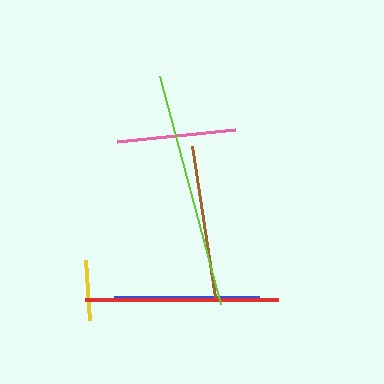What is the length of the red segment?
The red segment is approximately 192 pixels long.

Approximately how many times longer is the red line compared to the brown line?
The red line is approximately 1.3 times the length of the brown line.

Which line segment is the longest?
The lime line is the longest at approximately 236 pixels.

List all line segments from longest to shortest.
From longest to shortest: lime, red, brown, blue, pink, yellow.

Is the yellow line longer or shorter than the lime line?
The lime line is longer than the yellow line.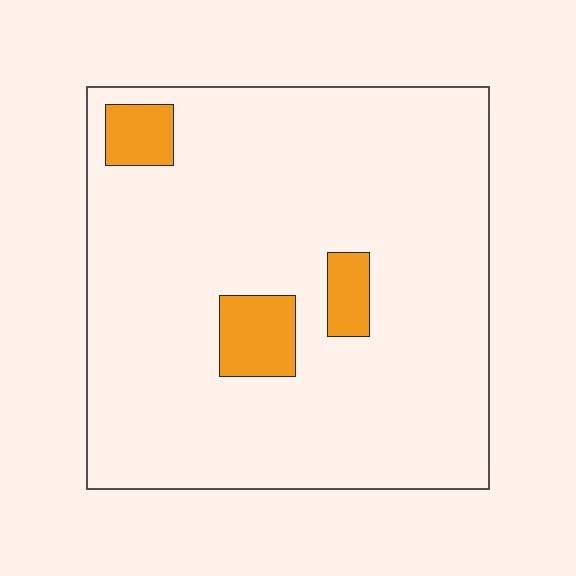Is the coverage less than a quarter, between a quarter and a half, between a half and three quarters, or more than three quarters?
Less than a quarter.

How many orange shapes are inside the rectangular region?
3.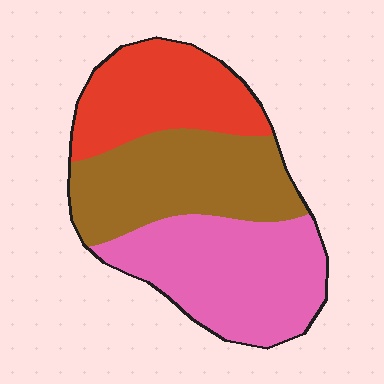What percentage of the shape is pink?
Pink covers roughly 40% of the shape.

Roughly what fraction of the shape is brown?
Brown covers roughly 35% of the shape.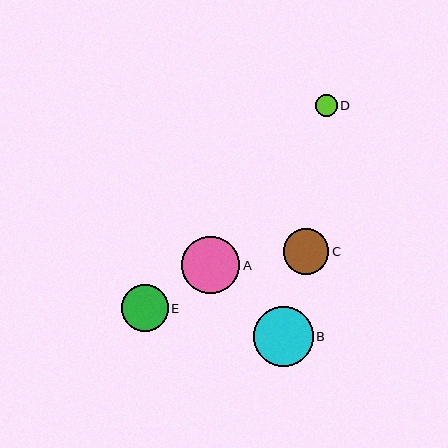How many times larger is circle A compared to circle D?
Circle A is approximately 2.6 times the size of circle D.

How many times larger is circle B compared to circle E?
Circle B is approximately 1.3 times the size of circle E.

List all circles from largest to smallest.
From largest to smallest: B, A, E, C, D.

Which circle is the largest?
Circle B is the largest with a size of approximately 60 pixels.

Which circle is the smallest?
Circle D is the smallest with a size of approximately 22 pixels.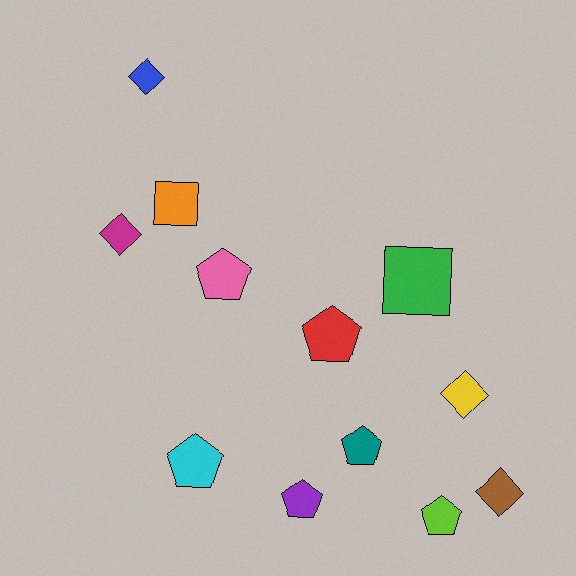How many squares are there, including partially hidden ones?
There are 2 squares.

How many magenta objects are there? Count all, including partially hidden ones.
There is 1 magenta object.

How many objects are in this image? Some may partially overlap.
There are 12 objects.